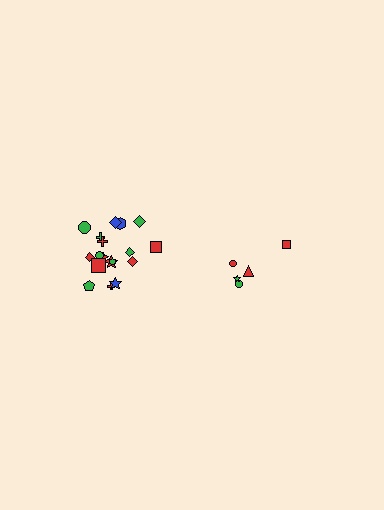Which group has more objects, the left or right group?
The left group.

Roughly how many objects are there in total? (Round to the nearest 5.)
Roughly 25 objects in total.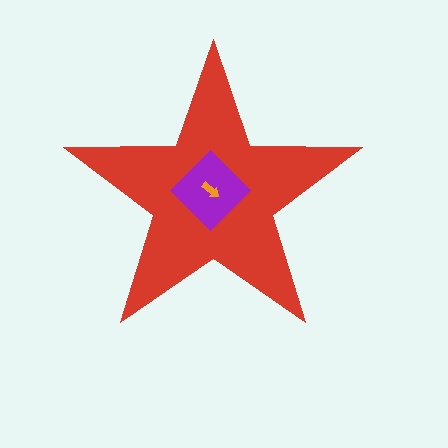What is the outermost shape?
The red star.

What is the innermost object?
The orange arrow.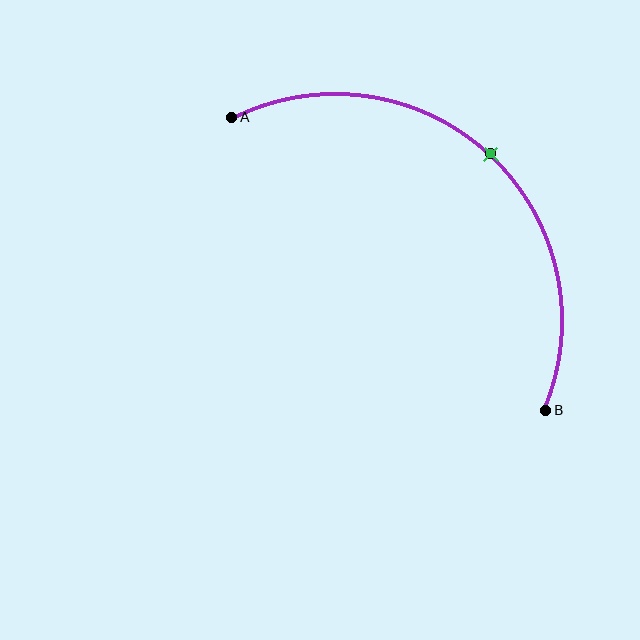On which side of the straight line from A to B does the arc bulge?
The arc bulges above and to the right of the straight line connecting A and B.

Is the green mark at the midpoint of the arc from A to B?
Yes. The green mark lies on the arc at equal arc-length from both A and B — it is the arc midpoint.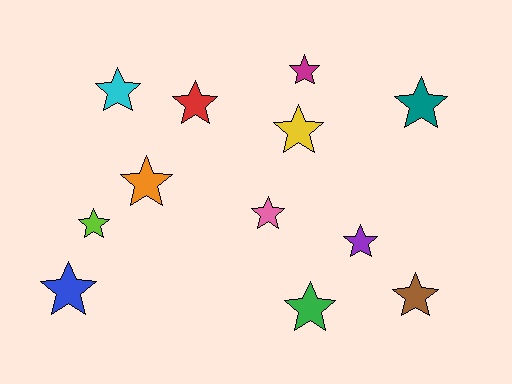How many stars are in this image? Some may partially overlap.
There are 12 stars.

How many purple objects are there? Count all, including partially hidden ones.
There is 1 purple object.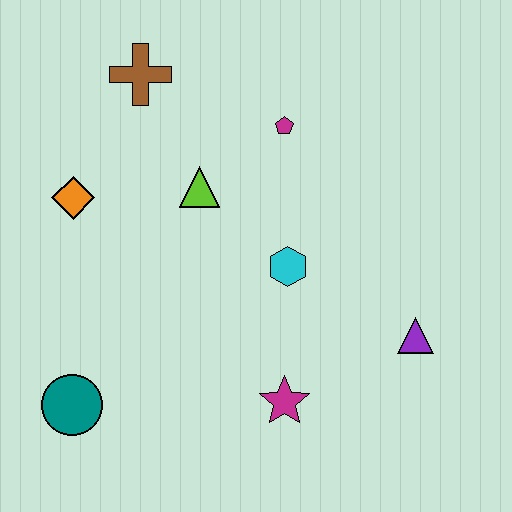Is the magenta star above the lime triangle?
No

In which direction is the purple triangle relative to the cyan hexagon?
The purple triangle is to the right of the cyan hexagon.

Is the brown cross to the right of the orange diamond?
Yes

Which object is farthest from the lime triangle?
The purple triangle is farthest from the lime triangle.